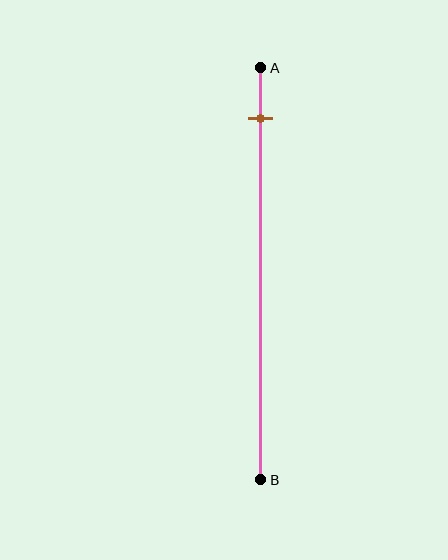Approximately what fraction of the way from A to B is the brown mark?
The brown mark is approximately 10% of the way from A to B.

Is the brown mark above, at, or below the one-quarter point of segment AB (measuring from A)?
The brown mark is above the one-quarter point of segment AB.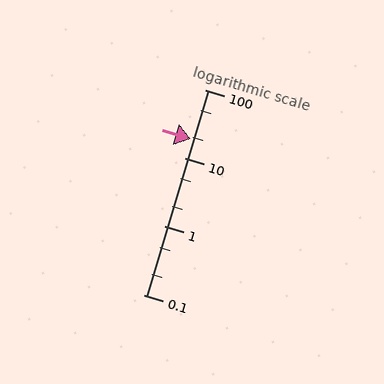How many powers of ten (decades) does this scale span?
The scale spans 3 decades, from 0.1 to 100.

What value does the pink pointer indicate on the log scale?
The pointer indicates approximately 19.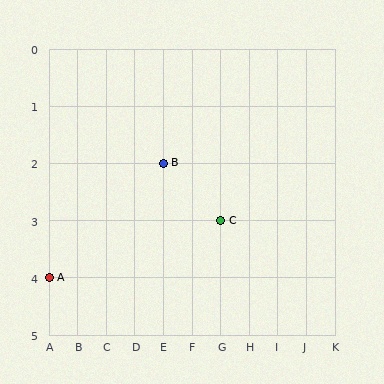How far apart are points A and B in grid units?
Points A and B are 4 columns and 2 rows apart (about 4.5 grid units diagonally).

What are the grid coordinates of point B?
Point B is at grid coordinates (E, 2).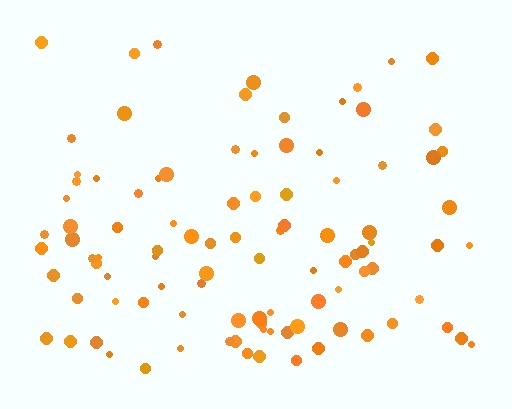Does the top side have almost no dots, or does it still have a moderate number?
Still a moderate number, just noticeably fewer than the bottom.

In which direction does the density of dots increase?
From top to bottom, with the bottom side densest.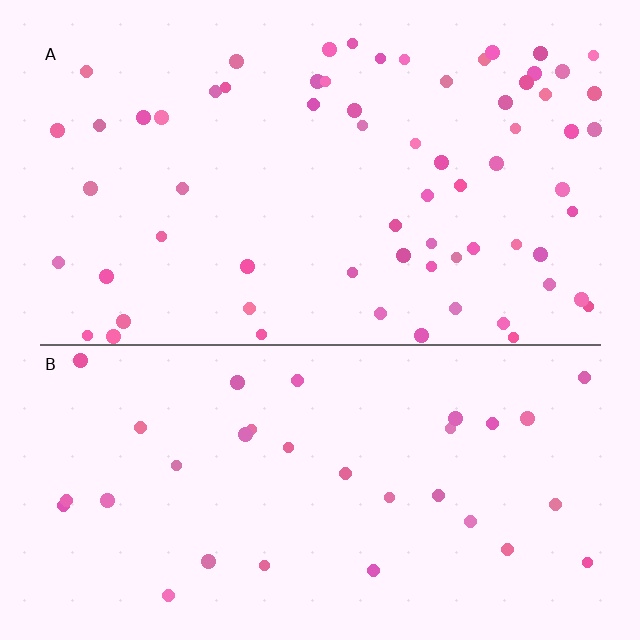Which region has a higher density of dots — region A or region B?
A (the top).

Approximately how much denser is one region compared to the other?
Approximately 2.0× — region A over region B.